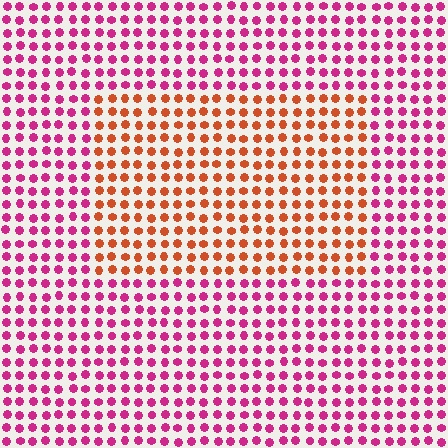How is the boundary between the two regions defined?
The boundary is defined purely by a slight shift in hue (about 50 degrees). Spacing, size, and orientation are identical on both sides.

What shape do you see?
I see a rectangle.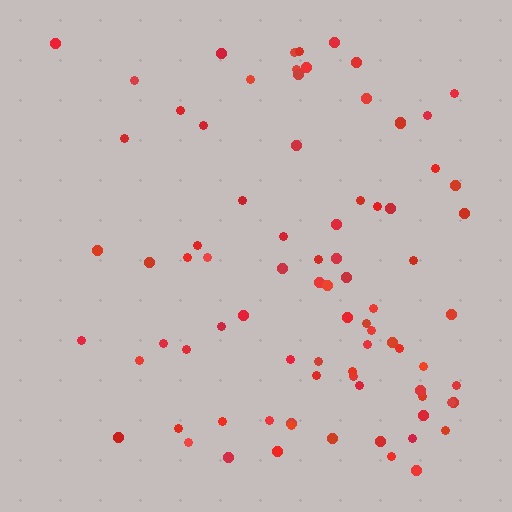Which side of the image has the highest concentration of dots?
The right.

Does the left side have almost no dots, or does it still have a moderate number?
Still a moderate number, just noticeably fewer than the right.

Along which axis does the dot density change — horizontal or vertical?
Horizontal.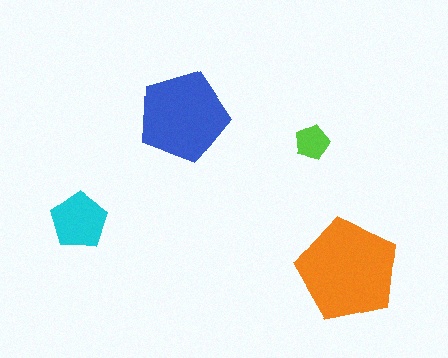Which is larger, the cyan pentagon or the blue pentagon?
The blue one.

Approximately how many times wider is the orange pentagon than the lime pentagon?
About 3 times wider.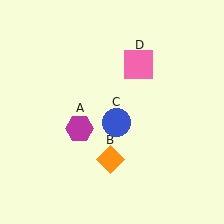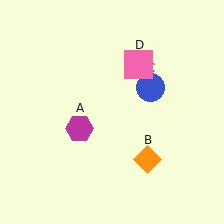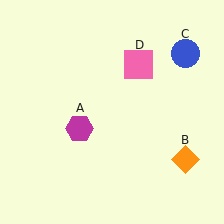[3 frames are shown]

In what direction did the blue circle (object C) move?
The blue circle (object C) moved up and to the right.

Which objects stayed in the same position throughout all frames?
Magenta hexagon (object A) and pink square (object D) remained stationary.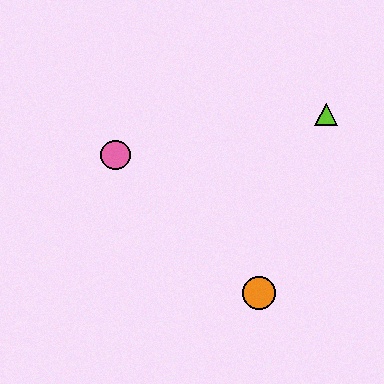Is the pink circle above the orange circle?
Yes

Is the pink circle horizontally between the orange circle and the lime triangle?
No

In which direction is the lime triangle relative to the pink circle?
The lime triangle is to the right of the pink circle.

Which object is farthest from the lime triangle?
The pink circle is farthest from the lime triangle.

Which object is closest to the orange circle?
The lime triangle is closest to the orange circle.